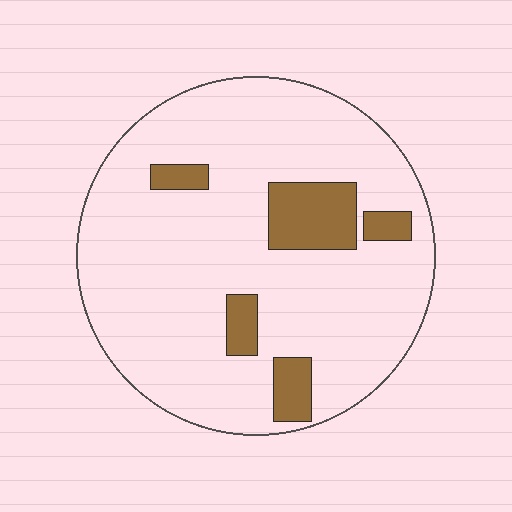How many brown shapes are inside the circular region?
5.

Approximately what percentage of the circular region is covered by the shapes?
Approximately 15%.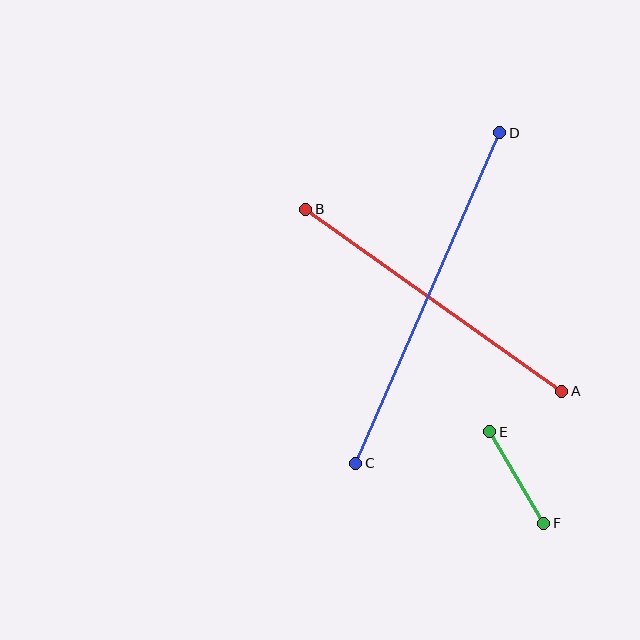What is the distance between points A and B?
The distance is approximately 314 pixels.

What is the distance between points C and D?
The distance is approximately 360 pixels.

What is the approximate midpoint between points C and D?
The midpoint is at approximately (428, 298) pixels.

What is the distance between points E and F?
The distance is approximately 106 pixels.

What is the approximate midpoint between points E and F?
The midpoint is at approximately (517, 477) pixels.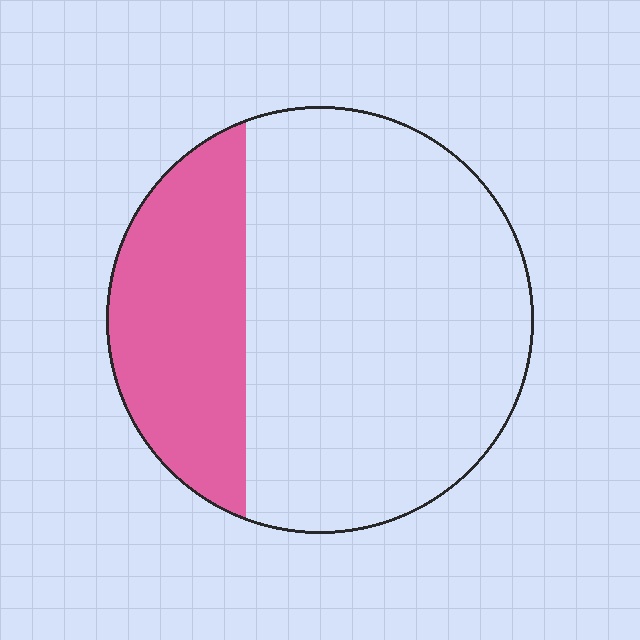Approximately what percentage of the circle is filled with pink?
Approximately 30%.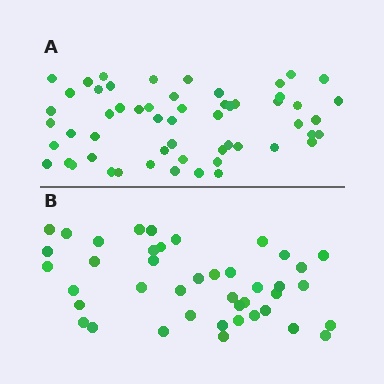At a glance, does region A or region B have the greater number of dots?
Region A (the top region) has more dots.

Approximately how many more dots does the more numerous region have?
Region A has approximately 15 more dots than region B.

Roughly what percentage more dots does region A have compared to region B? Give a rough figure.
About 35% more.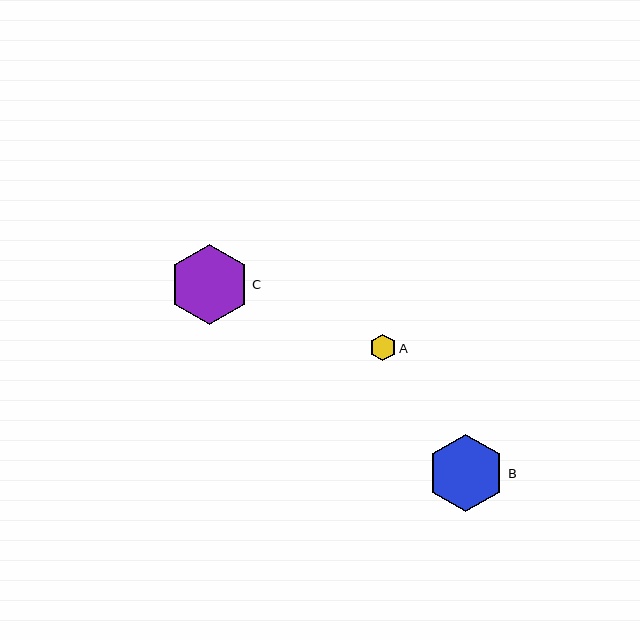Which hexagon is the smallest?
Hexagon A is the smallest with a size of approximately 26 pixels.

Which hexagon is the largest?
Hexagon C is the largest with a size of approximately 80 pixels.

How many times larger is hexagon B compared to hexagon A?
Hexagon B is approximately 2.9 times the size of hexagon A.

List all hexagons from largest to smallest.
From largest to smallest: C, B, A.